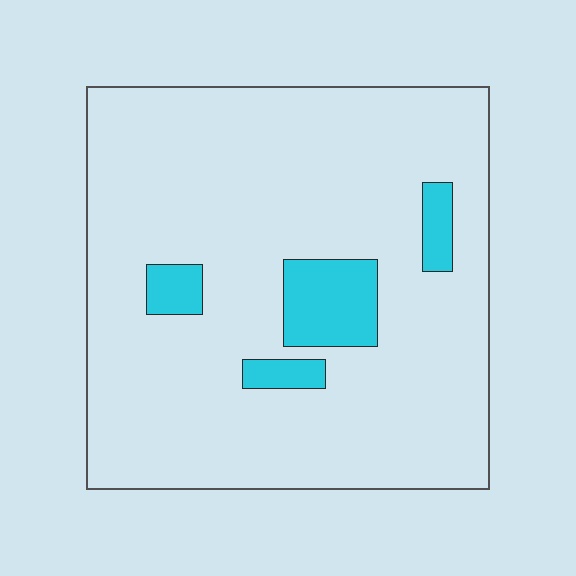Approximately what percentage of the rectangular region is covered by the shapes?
Approximately 10%.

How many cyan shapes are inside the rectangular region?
4.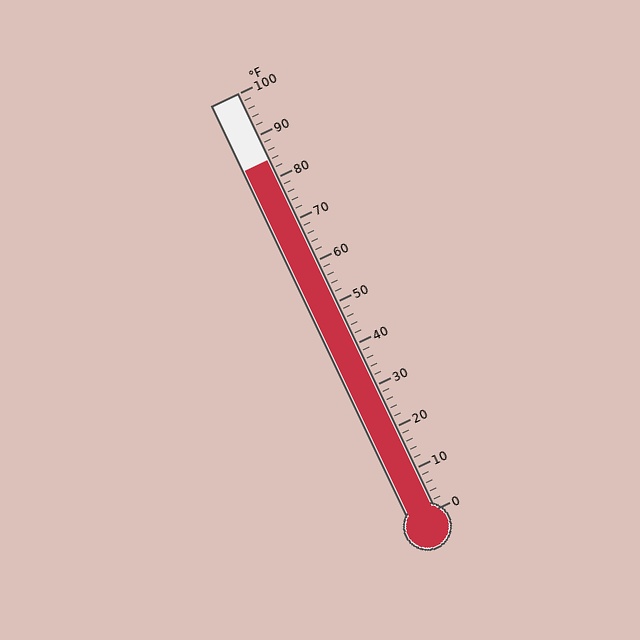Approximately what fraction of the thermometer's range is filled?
The thermometer is filled to approximately 85% of its range.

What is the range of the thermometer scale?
The thermometer scale ranges from 0°F to 100°F.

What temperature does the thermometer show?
The thermometer shows approximately 84°F.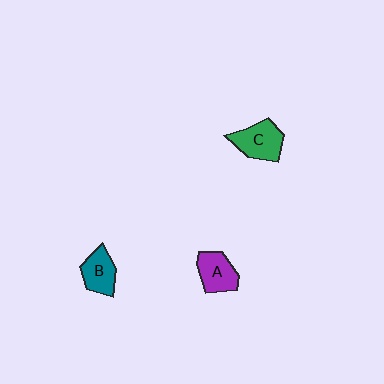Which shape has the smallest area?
Shape B (teal).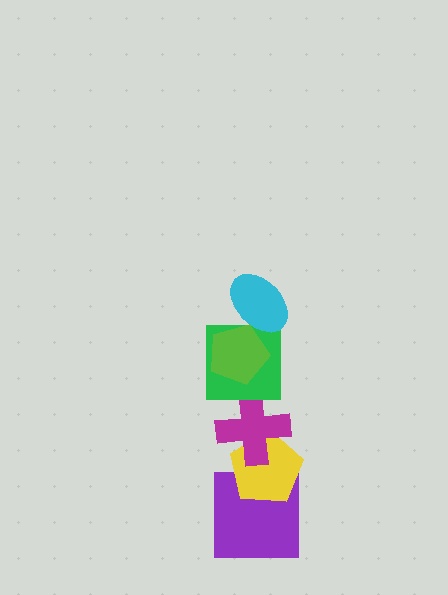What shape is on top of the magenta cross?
The green square is on top of the magenta cross.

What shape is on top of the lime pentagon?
The cyan ellipse is on top of the lime pentagon.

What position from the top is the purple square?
The purple square is 6th from the top.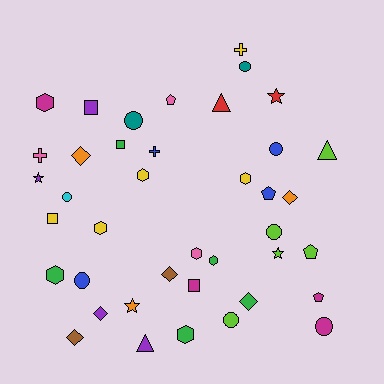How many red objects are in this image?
There are 2 red objects.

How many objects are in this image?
There are 40 objects.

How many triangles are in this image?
There are 3 triangles.